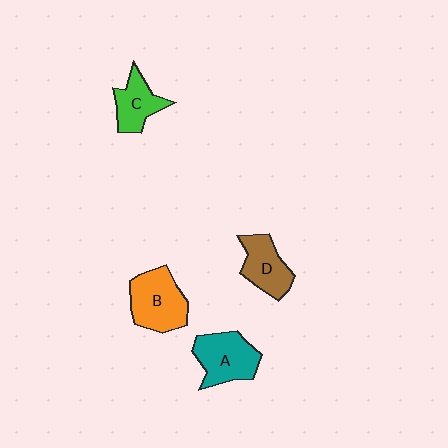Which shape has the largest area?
Shape B (orange).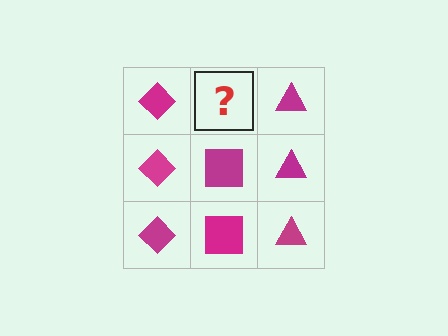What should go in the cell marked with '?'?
The missing cell should contain a magenta square.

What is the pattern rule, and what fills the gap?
The rule is that each column has a consistent shape. The gap should be filled with a magenta square.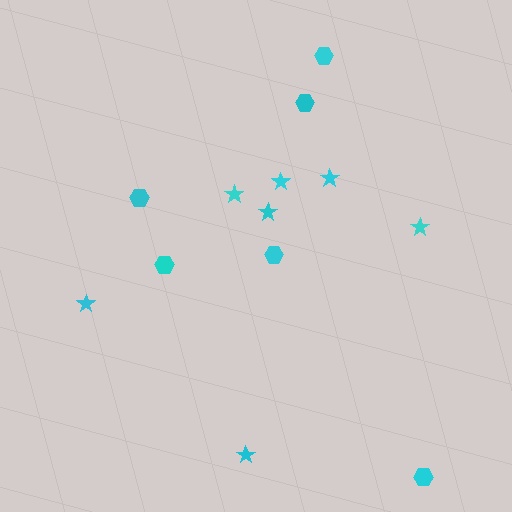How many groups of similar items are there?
There are 2 groups: one group of hexagons (6) and one group of stars (7).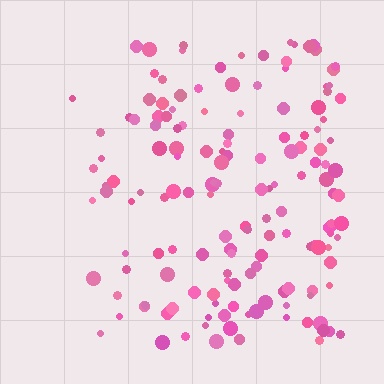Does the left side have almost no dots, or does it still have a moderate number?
Still a moderate number, just noticeably fewer than the right.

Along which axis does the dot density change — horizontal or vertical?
Horizontal.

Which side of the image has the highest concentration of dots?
The right.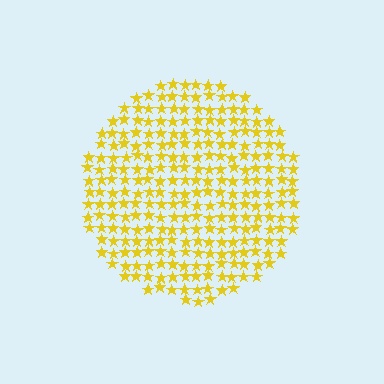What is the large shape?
The large shape is a circle.